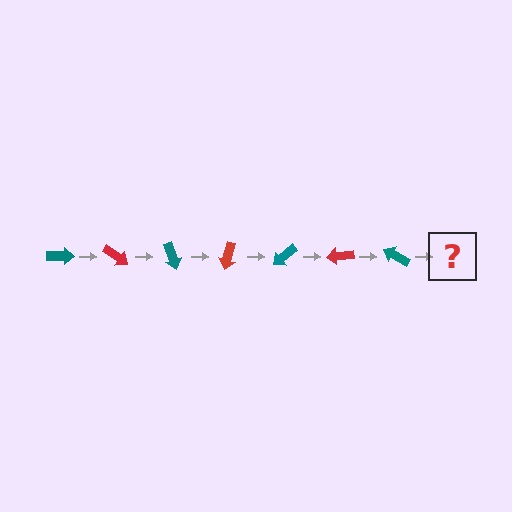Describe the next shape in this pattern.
It should be a red arrow, rotated 245 degrees from the start.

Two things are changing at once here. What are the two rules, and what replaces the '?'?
The two rules are that it rotates 35 degrees each step and the color cycles through teal and red. The '?' should be a red arrow, rotated 245 degrees from the start.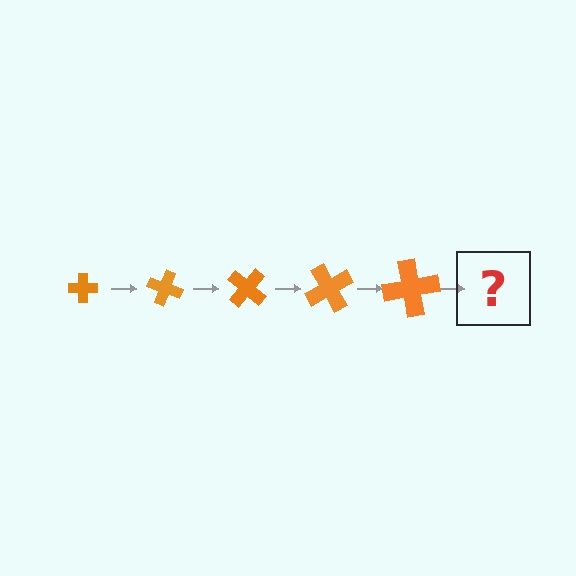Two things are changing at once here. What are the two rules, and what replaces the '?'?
The two rules are that the cross grows larger each step and it rotates 20 degrees each step. The '?' should be a cross, larger than the previous one and rotated 100 degrees from the start.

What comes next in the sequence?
The next element should be a cross, larger than the previous one and rotated 100 degrees from the start.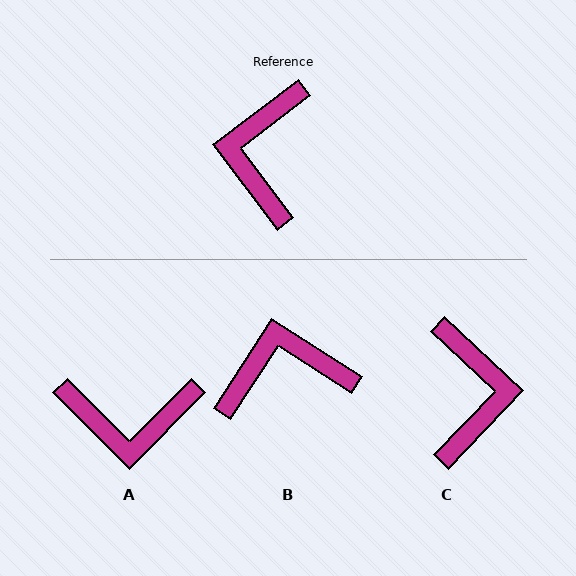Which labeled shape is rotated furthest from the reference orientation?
C, about 170 degrees away.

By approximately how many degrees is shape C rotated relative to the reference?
Approximately 170 degrees clockwise.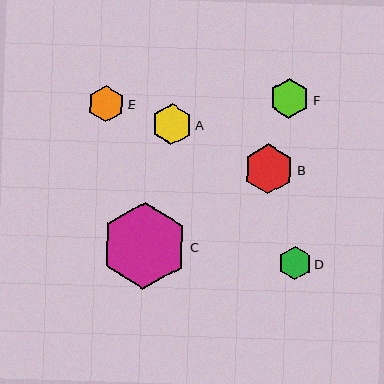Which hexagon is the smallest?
Hexagon D is the smallest with a size of approximately 33 pixels.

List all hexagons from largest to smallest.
From largest to smallest: C, B, A, F, E, D.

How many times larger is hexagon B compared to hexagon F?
Hexagon B is approximately 1.3 times the size of hexagon F.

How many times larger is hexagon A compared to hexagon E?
Hexagon A is approximately 1.1 times the size of hexagon E.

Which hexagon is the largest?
Hexagon C is the largest with a size of approximately 87 pixels.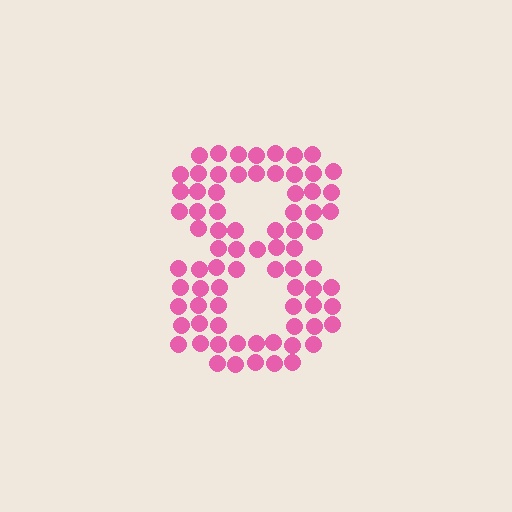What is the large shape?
The large shape is the digit 8.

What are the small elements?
The small elements are circles.